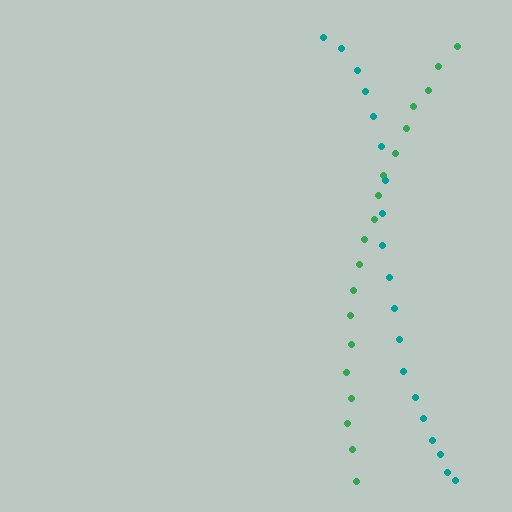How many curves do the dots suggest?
There are 2 distinct paths.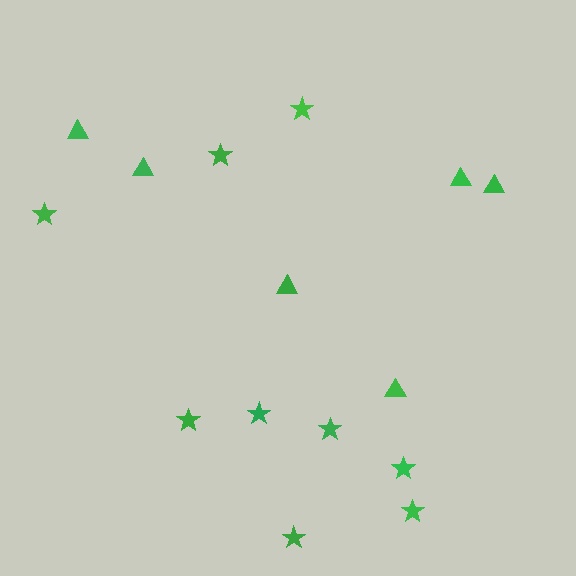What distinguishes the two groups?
There are 2 groups: one group of stars (9) and one group of triangles (6).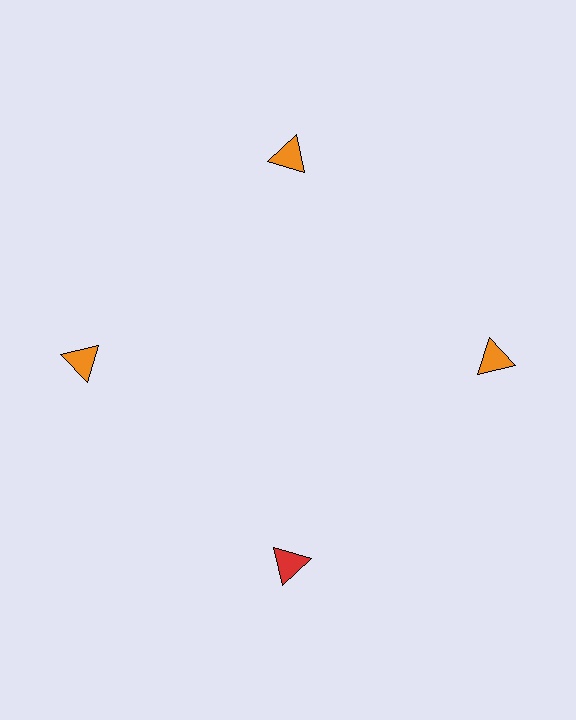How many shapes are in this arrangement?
There are 4 shapes arranged in a ring pattern.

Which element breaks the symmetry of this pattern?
The red triangle at roughly the 6 o'clock position breaks the symmetry. All other shapes are orange triangles.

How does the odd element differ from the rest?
It has a different color: red instead of orange.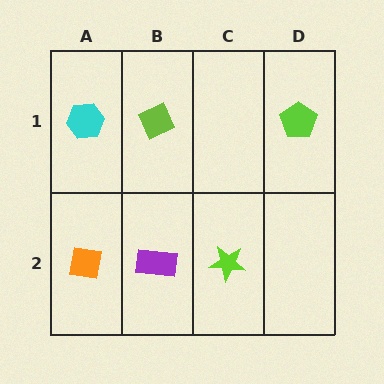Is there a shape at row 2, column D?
No, that cell is empty.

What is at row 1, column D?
A lime pentagon.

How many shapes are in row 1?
3 shapes.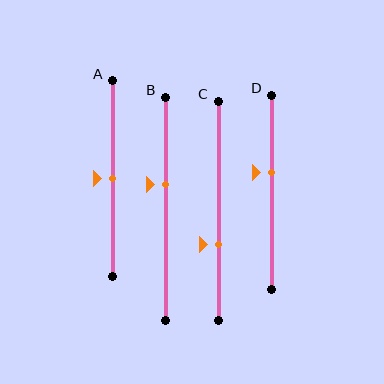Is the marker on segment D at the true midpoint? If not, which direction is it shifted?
No, the marker on segment D is shifted upward by about 10% of the segment length.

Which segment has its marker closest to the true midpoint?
Segment A has its marker closest to the true midpoint.